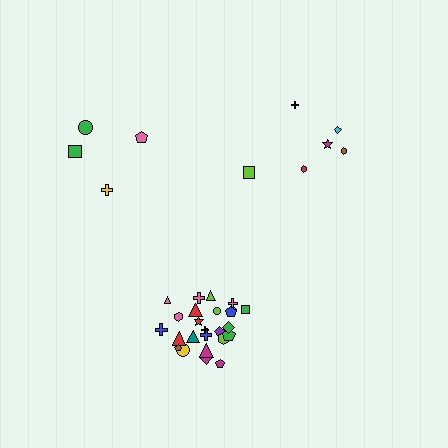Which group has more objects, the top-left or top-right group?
The top-right group.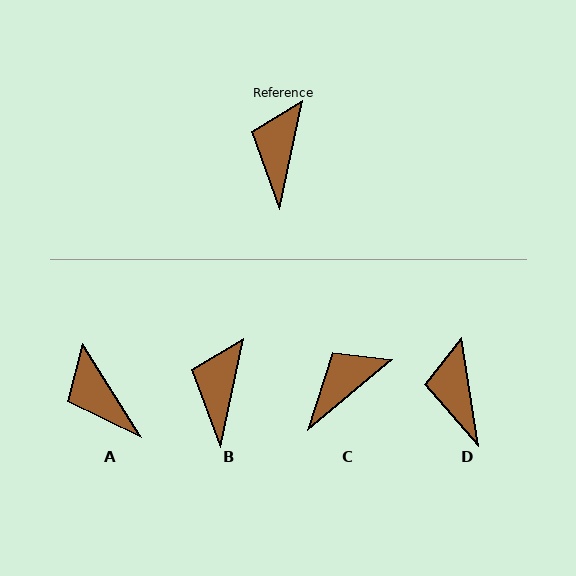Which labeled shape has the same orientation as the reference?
B.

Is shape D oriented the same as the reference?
No, it is off by about 21 degrees.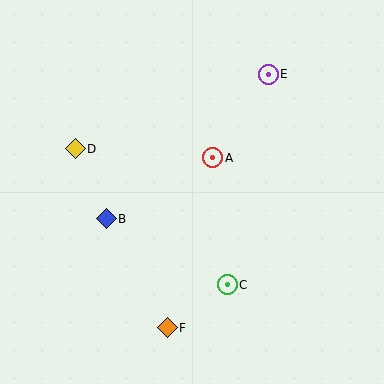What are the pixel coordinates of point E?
Point E is at (268, 74).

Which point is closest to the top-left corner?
Point D is closest to the top-left corner.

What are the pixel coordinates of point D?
Point D is at (75, 149).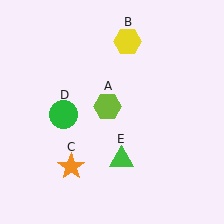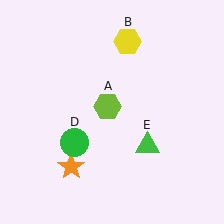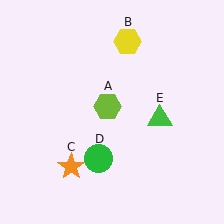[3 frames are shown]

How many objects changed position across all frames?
2 objects changed position: green circle (object D), green triangle (object E).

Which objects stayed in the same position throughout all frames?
Lime hexagon (object A) and yellow hexagon (object B) and orange star (object C) remained stationary.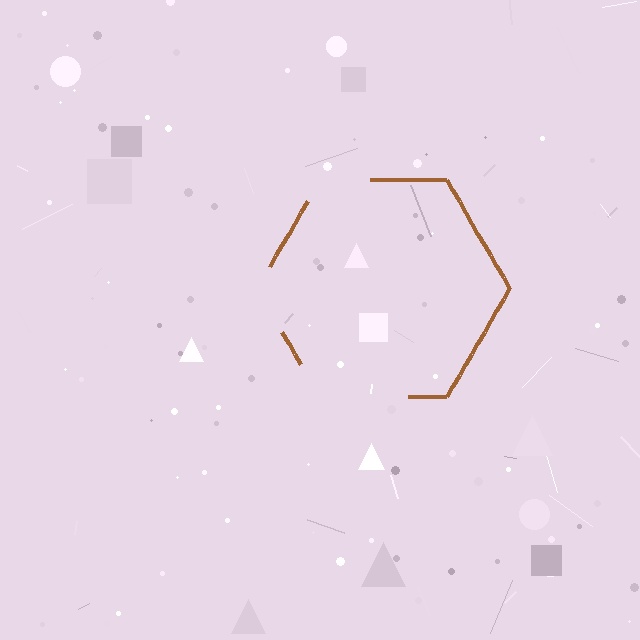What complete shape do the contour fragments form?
The contour fragments form a hexagon.